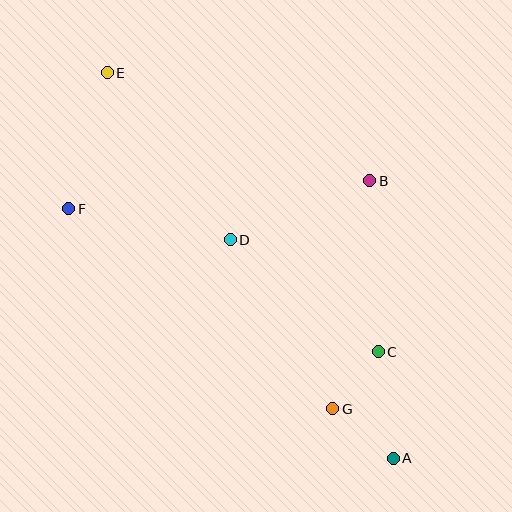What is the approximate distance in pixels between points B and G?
The distance between B and G is approximately 231 pixels.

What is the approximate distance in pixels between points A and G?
The distance between A and G is approximately 78 pixels.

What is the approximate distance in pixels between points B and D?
The distance between B and D is approximately 152 pixels.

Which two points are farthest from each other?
Points A and E are farthest from each other.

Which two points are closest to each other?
Points C and G are closest to each other.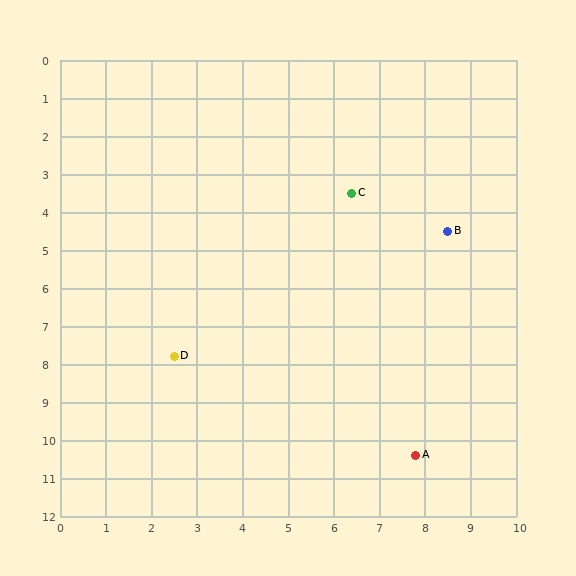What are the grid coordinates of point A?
Point A is at approximately (7.8, 10.4).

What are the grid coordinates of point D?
Point D is at approximately (2.5, 7.8).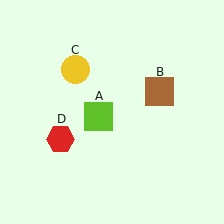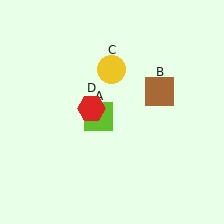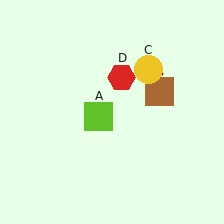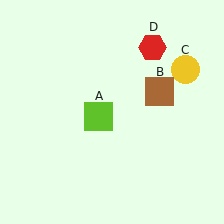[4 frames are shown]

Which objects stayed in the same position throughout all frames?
Lime square (object A) and brown square (object B) remained stationary.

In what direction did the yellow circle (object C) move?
The yellow circle (object C) moved right.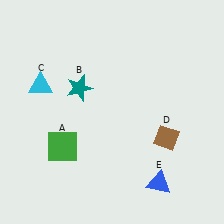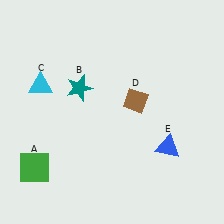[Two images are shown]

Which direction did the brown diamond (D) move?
The brown diamond (D) moved up.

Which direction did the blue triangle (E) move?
The blue triangle (E) moved up.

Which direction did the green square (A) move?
The green square (A) moved left.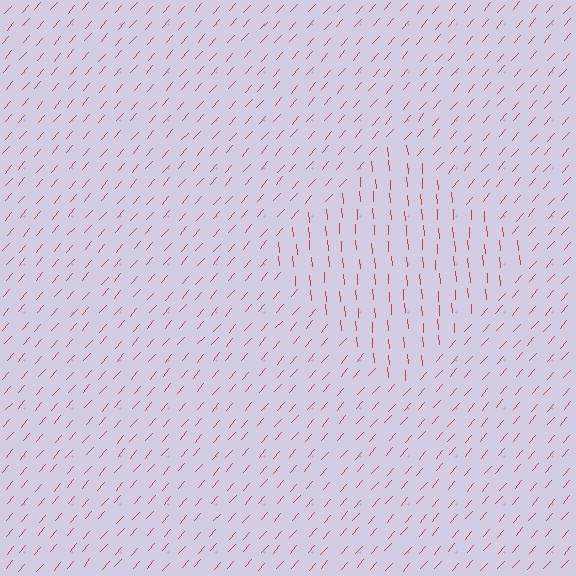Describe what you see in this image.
The image is filled with small red line segments. A diamond region in the image has lines oriented differently from the surrounding lines, creating a visible texture boundary.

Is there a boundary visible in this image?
Yes, there is a texture boundary formed by a change in line orientation.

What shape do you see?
I see a diamond.